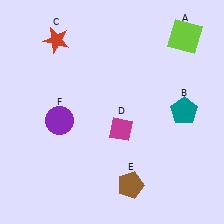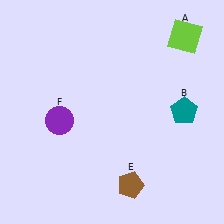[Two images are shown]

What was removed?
The red star (C), the magenta diamond (D) were removed in Image 2.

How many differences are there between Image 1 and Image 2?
There are 2 differences between the two images.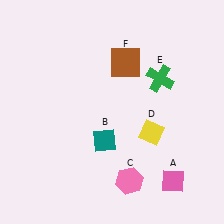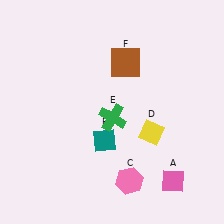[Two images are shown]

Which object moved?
The green cross (E) moved left.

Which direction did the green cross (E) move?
The green cross (E) moved left.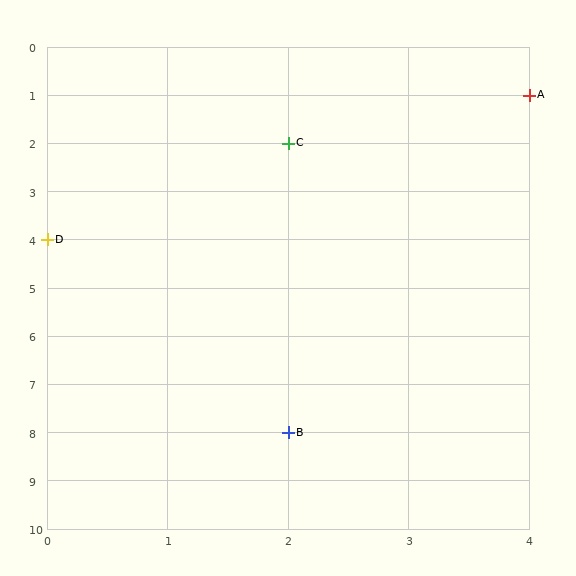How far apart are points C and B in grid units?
Points C and B are 6 rows apart.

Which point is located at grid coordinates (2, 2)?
Point C is at (2, 2).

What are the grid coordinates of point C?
Point C is at grid coordinates (2, 2).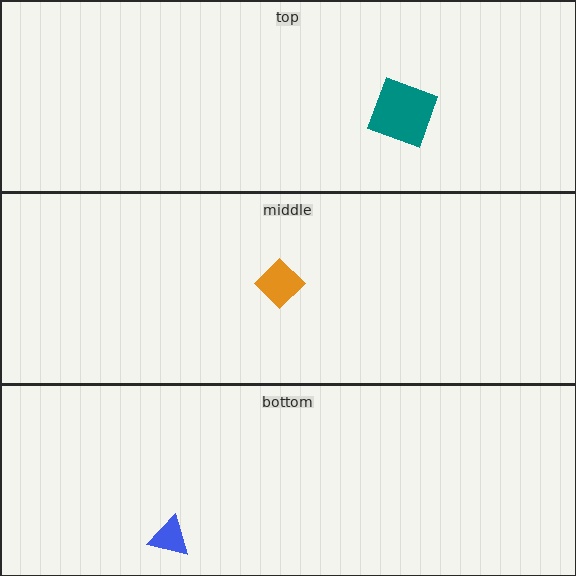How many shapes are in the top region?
1.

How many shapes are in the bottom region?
1.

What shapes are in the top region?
The teal square.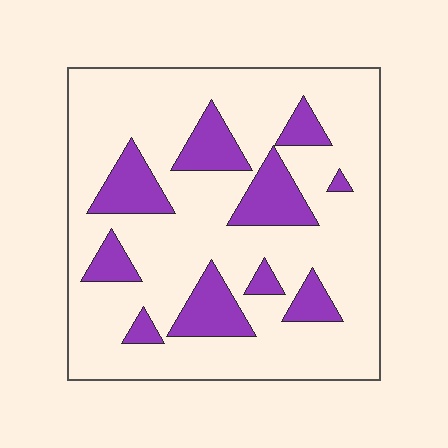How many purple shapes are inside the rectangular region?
10.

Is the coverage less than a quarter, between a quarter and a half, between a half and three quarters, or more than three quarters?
Less than a quarter.